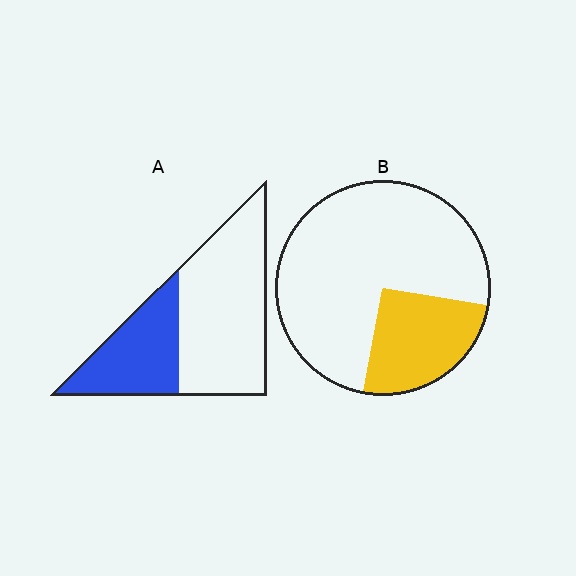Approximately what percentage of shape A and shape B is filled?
A is approximately 35% and B is approximately 25%.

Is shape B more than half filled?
No.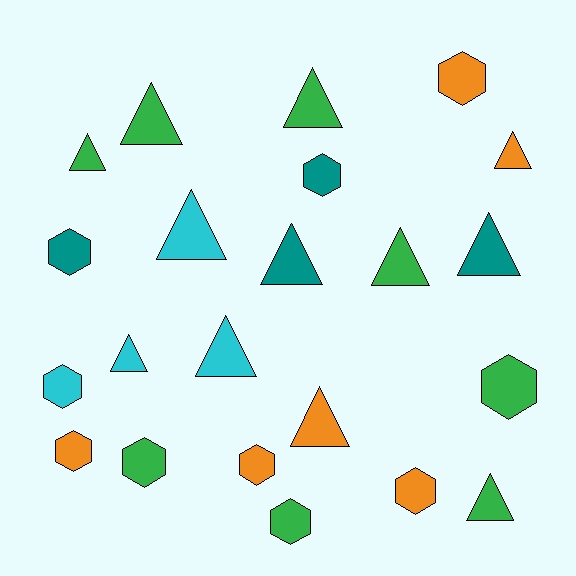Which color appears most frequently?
Green, with 8 objects.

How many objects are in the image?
There are 22 objects.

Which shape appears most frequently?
Triangle, with 12 objects.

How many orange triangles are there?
There are 2 orange triangles.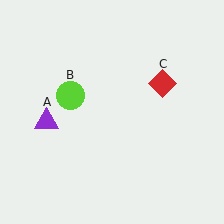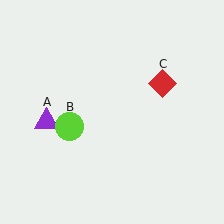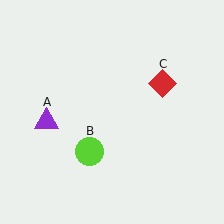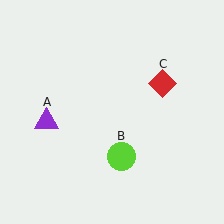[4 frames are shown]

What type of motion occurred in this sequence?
The lime circle (object B) rotated counterclockwise around the center of the scene.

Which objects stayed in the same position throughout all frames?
Purple triangle (object A) and red diamond (object C) remained stationary.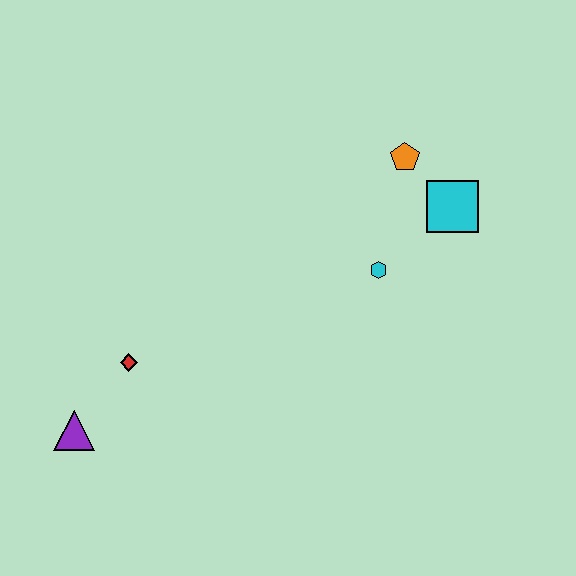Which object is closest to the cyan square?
The orange pentagon is closest to the cyan square.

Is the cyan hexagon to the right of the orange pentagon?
No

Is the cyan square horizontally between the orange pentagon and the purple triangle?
No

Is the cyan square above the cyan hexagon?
Yes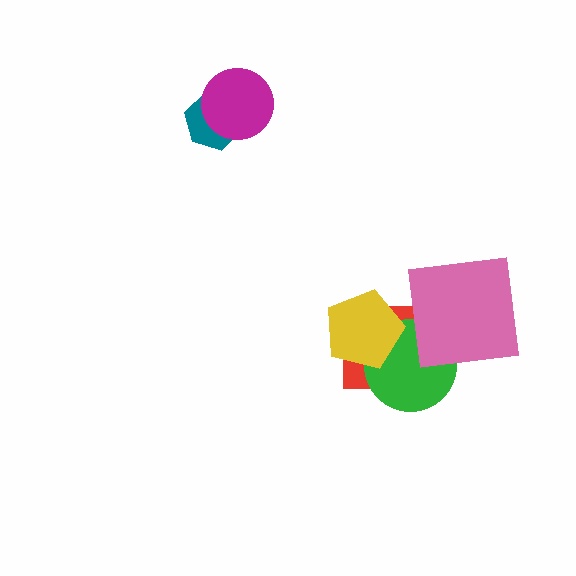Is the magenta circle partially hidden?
No, no other shape covers it.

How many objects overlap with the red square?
2 objects overlap with the red square.